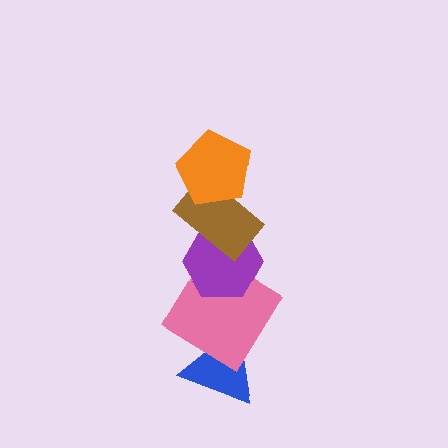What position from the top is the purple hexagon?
The purple hexagon is 3rd from the top.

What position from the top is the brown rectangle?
The brown rectangle is 2nd from the top.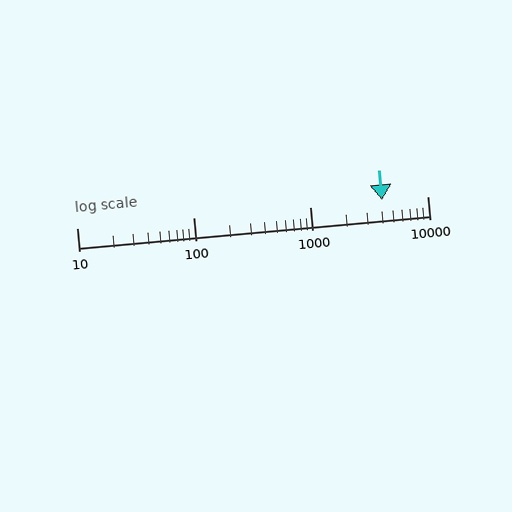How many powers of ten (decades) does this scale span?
The scale spans 3 decades, from 10 to 10000.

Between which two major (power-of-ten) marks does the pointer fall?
The pointer is between 1000 and 10000.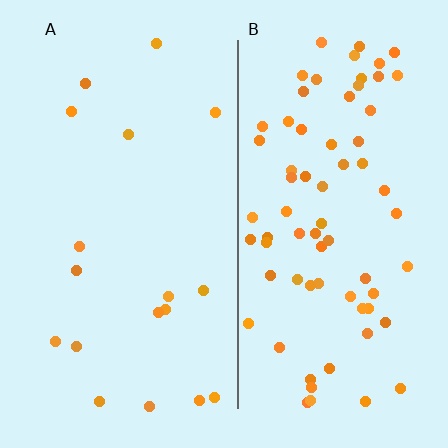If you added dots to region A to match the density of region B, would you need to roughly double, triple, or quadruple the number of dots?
Approximately quadruple.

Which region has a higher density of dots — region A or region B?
B (the right).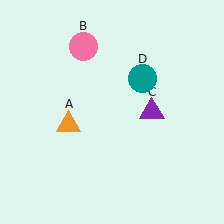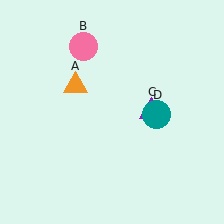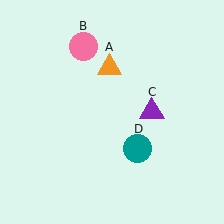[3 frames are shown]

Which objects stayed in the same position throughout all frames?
Pink circle (object B) and purple triangle (object C) remained stationary.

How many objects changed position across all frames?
2 objects changed position: orange triangle (object A), teal circle (object D).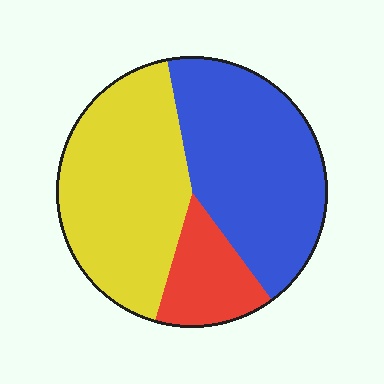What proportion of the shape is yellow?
Yellow takes up about two fifths (2/5) of the shape.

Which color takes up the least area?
Red, at roughly 15%.